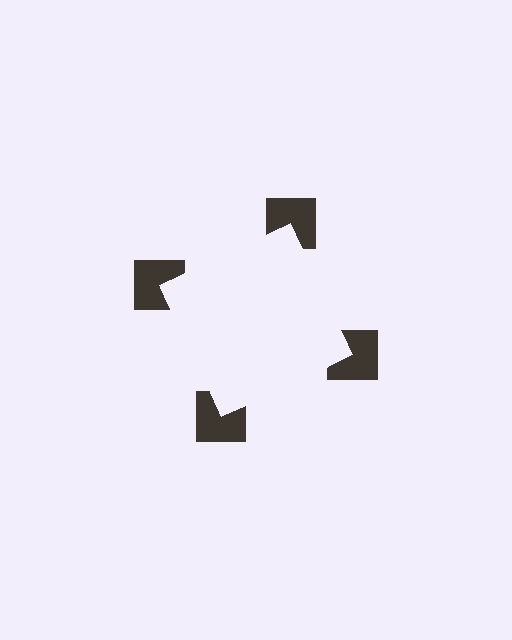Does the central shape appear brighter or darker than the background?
It typically appears slightly brighter than the background, even though no actual brightness change is drawn.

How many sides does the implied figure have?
4 sides.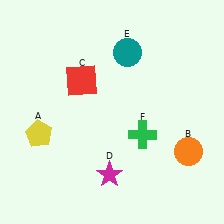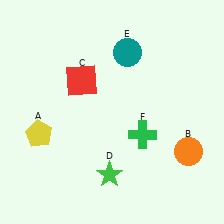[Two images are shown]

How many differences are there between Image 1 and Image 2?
There is 1 difference between the two images.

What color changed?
The star (D) changed from magenta in Image 1 to green in Image 2.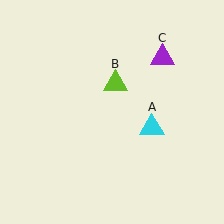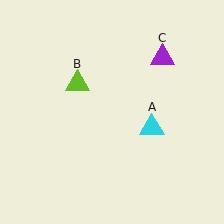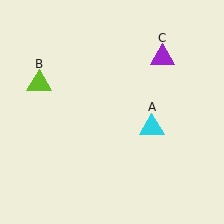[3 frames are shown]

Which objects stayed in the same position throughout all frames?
Cyan triangle (object A) and purple triangle (object C) remained stationary.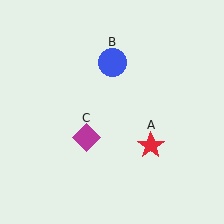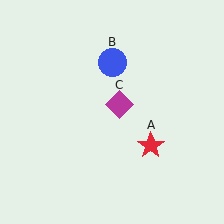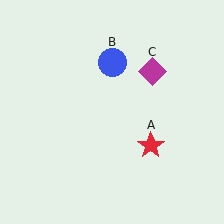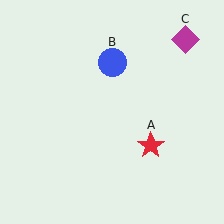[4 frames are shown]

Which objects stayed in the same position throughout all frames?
Red star (object A) and blue circle (object B) remained stationary.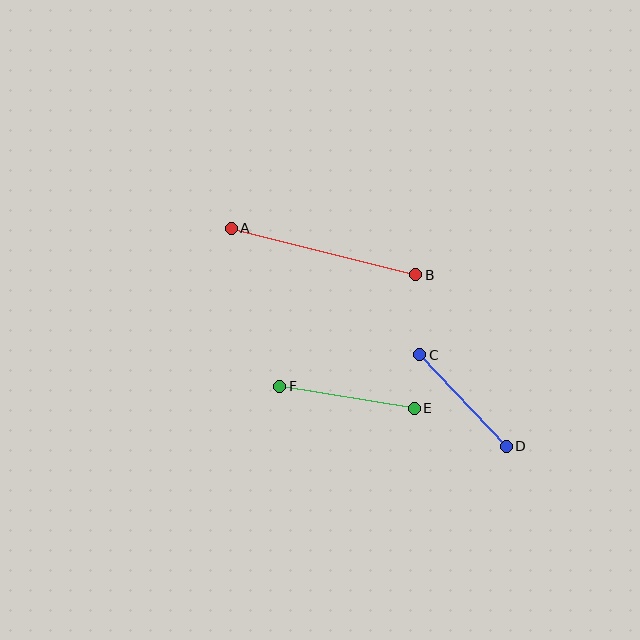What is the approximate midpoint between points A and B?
The midpoint is at approximately (323, 251) pixels.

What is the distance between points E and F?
The distance is approximately 136 pixels.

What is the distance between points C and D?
The distance is approximately 126 pixels.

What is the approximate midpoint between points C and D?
The midpoint is at approximately (463, 400) pixels.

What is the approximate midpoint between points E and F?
The midpoint is at approximately (347, 397) pixels.